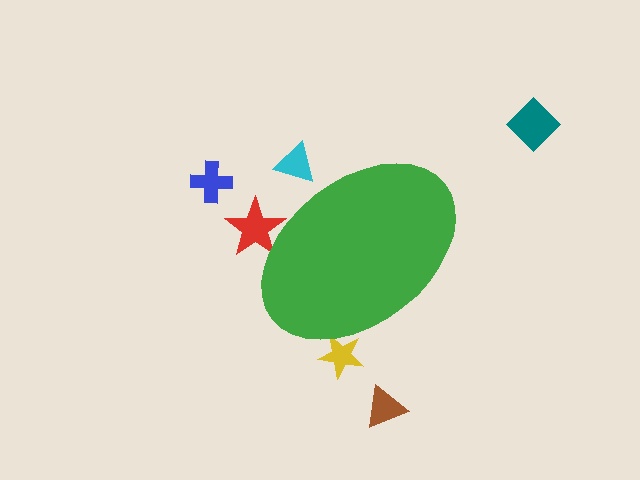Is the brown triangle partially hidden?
No, the brown triangle is fully visible.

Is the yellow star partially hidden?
Yes, the yellow star is partially hidden behind the green ellipse.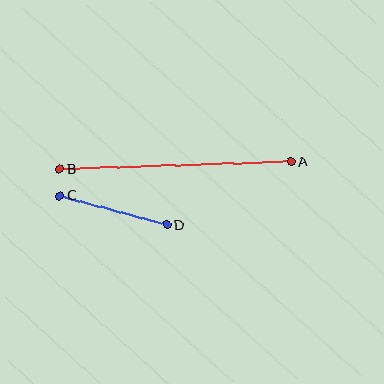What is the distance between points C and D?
The distance is approximately 111 pixels.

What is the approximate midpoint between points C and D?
The midpoint is at approximately (113, 210) pixels.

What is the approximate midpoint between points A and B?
The midpoint is at approximately (175, 165) pixels.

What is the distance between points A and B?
The distance is approximately 232 pixels.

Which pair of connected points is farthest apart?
Points A and B are farthest apart.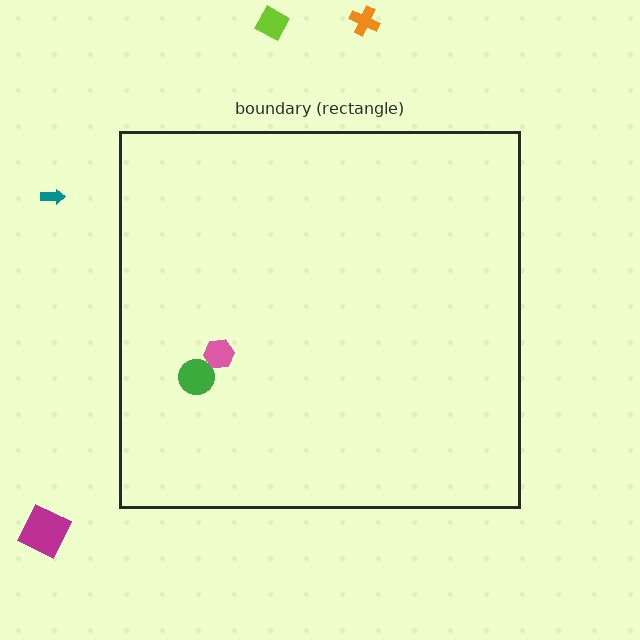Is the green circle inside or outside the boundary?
Inside.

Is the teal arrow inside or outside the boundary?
Outside.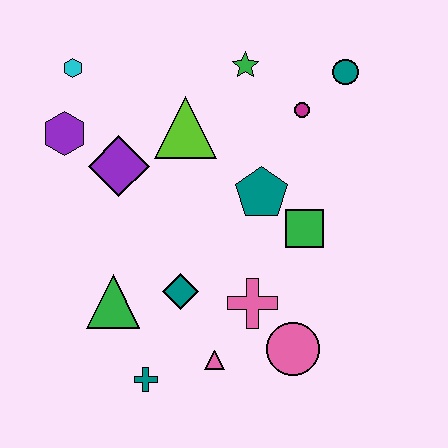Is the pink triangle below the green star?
Yes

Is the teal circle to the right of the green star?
Yes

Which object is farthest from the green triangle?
The teal circle is farthest from the green triangle.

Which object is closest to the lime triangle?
The purple diamond is closest to the lime triangle.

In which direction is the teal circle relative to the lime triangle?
The teal circle is to the right of the lime triangle.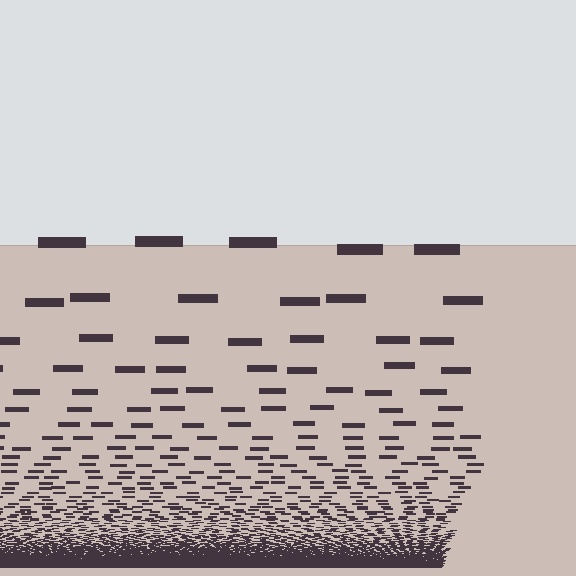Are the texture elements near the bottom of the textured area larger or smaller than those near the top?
Smaller. The gradient is inverted — elements near the bottom are smaller and denser.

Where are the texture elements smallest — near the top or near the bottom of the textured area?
Near the bottom.